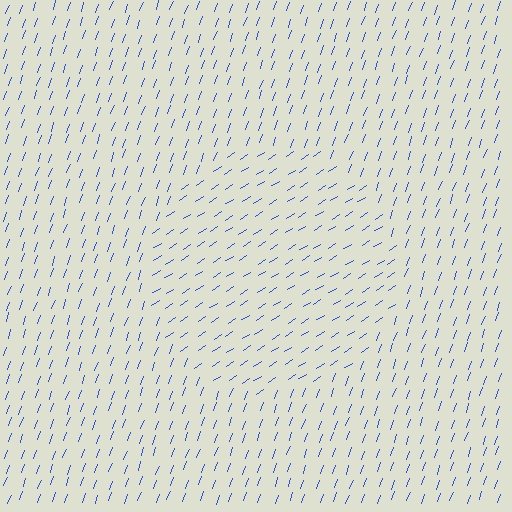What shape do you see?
I see a circle.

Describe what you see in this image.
The image is filled with small blue line segments. A circle region in the image has lines oriented differently from the surrounding lines, creating a visible texture boundary.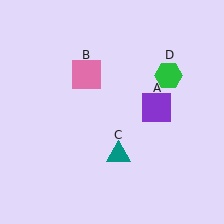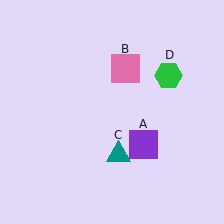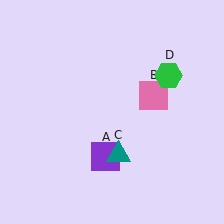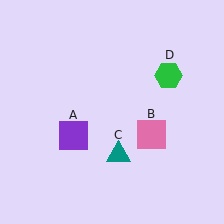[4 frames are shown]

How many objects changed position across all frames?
2 objects changed position: purple square (object A), pink square (object B).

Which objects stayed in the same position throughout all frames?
Teal triangle (object C) and green hexagon (object D) remained stationary.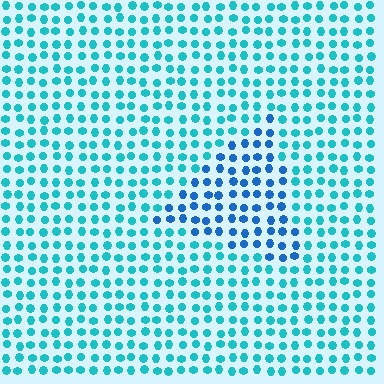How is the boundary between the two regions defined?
The boundary is defined purely by a slight shift in hue (about 32 degrees). Spacing, size, and orientation are identical on both sides.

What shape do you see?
I see a triangle.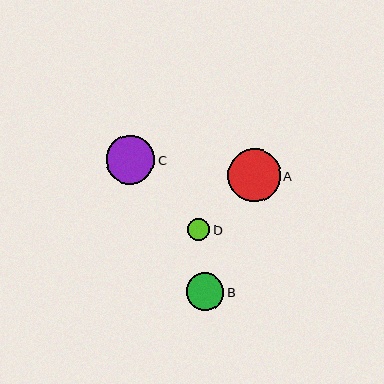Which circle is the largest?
Circle A is the largest with a size of approximately 53 pixels.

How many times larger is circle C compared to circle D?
Circle C is approximately 2.2 times the size of circle D.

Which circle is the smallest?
Circle D is the smallest with a size of approximately 22 pixels.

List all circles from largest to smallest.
From largest to smallest: A, C, B, D.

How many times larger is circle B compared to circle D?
Circle B is approximately 1.7 times the size of circle D.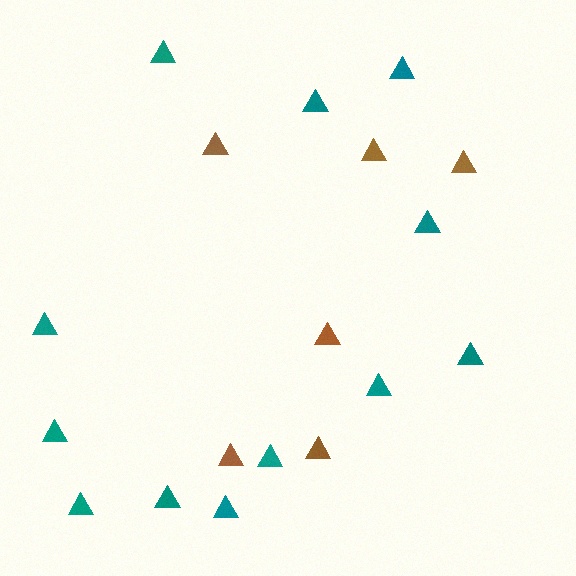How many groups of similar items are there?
There are 2 groups: one group of teal triangles (12) and one group of brown triangles (6).